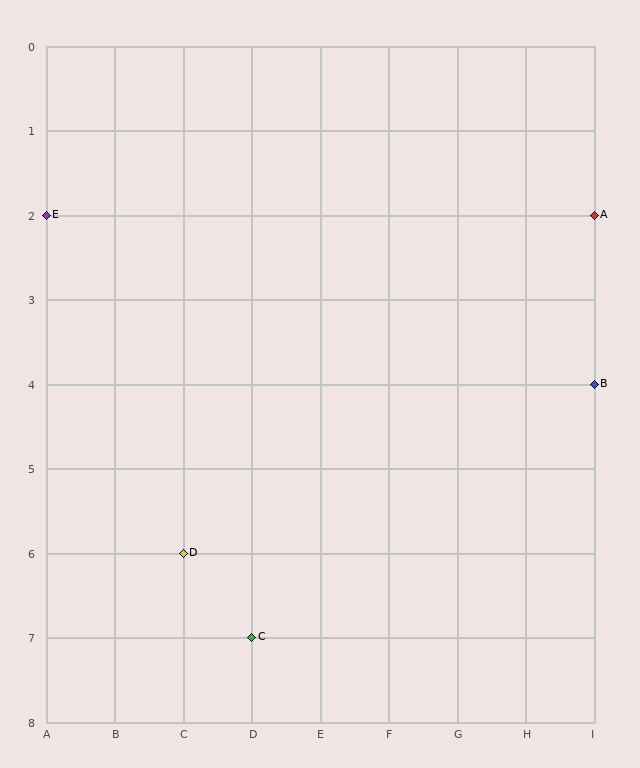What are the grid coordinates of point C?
Point C is at grid coordinates (D, 7).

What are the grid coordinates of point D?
Point D is at grid coordinates (C, 6).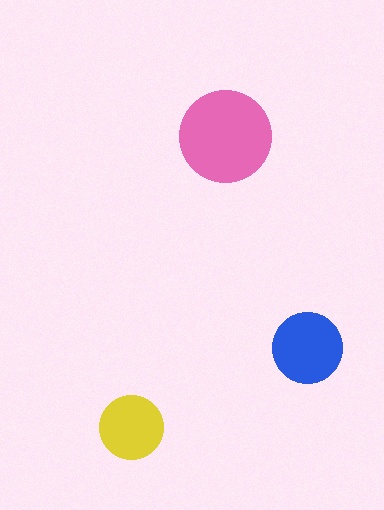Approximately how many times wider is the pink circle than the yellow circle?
About 1.5 times wider.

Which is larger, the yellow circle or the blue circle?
The blue one.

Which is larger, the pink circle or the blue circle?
The pink one.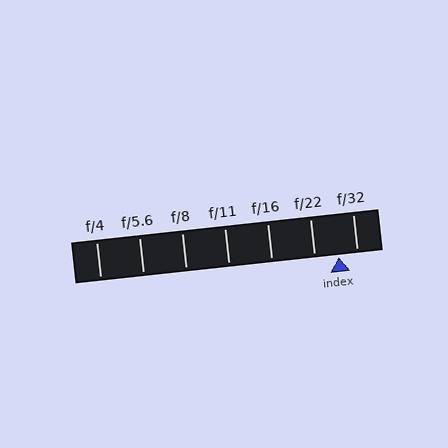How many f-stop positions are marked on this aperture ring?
There are 7 f-stop positions marked.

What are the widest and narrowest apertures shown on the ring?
The widest aperture shown is f/4 and the narrowest is f/32.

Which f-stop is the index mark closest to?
The index mark is closest to f/32.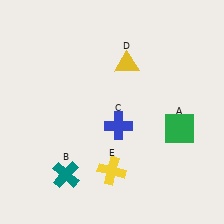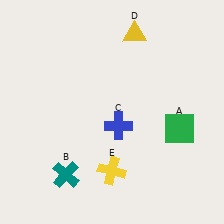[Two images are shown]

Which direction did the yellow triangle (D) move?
The yellow triangle (D) moved up.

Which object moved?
The yellow triangle (D) moved up.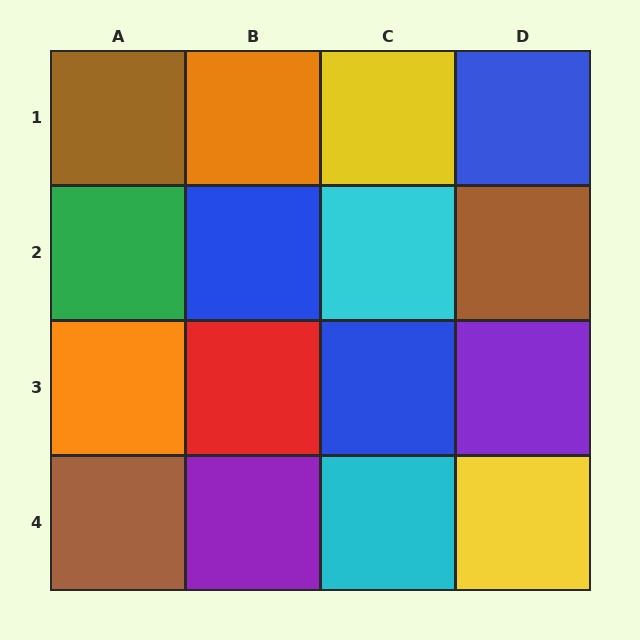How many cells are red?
1 cell is red.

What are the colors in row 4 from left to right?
Brown, purple, cyan, yellow.